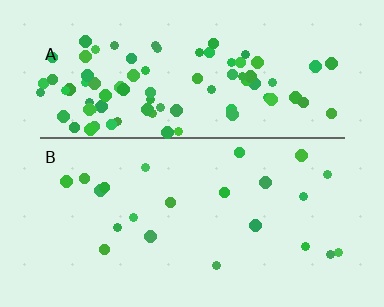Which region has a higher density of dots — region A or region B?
A (the top).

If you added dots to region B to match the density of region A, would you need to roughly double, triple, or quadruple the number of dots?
Approximately quadruple.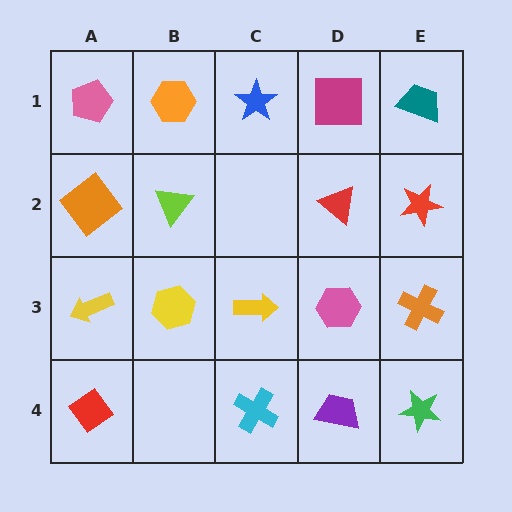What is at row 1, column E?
A teal trapezoid.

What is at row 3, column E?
An orange cross.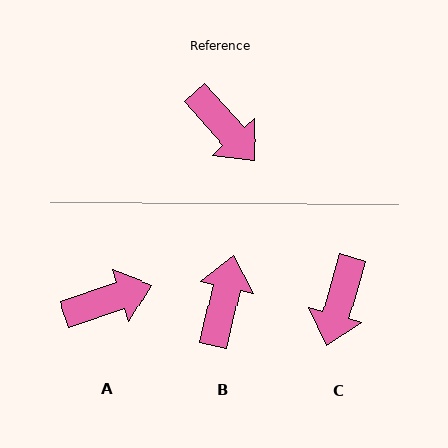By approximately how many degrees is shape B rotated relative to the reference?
Approximately 126 degrees counter-clockwise.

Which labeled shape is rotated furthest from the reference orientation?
B, about 126 degrees away.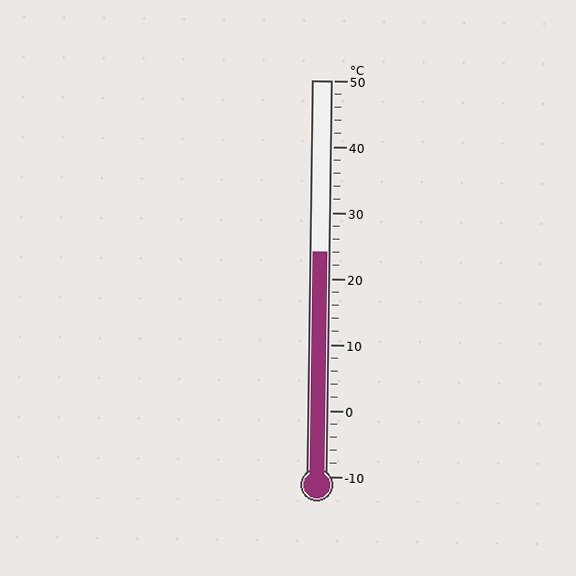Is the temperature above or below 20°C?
The temperature is above 20°C.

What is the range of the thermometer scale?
The thermometer scale ranges from -10°C to 50°C.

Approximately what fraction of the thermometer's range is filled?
The thermometer is filled to approximately 55% of its range.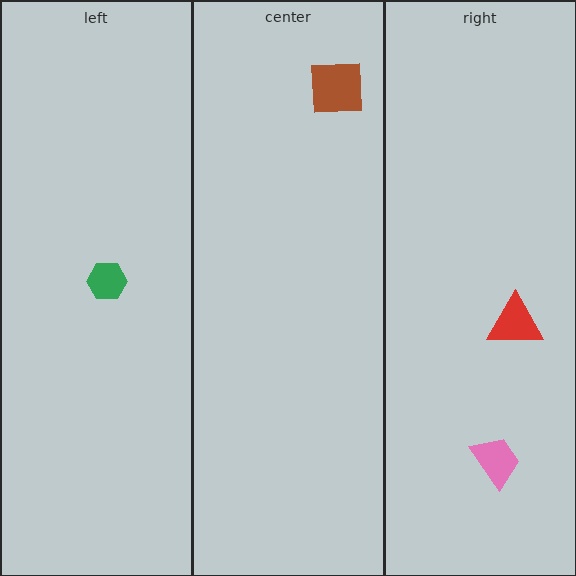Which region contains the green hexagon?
The left region.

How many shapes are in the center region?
1.